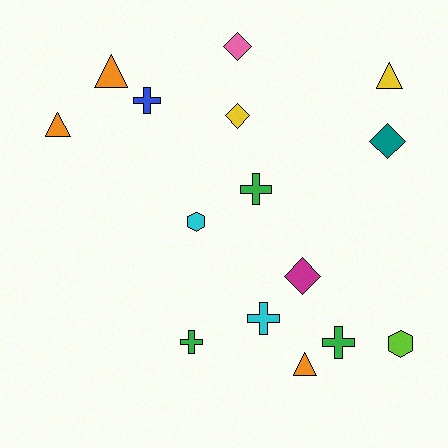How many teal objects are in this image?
There is 1 teal object.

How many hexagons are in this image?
There are 2 hexagons.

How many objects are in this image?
There are 15 objects.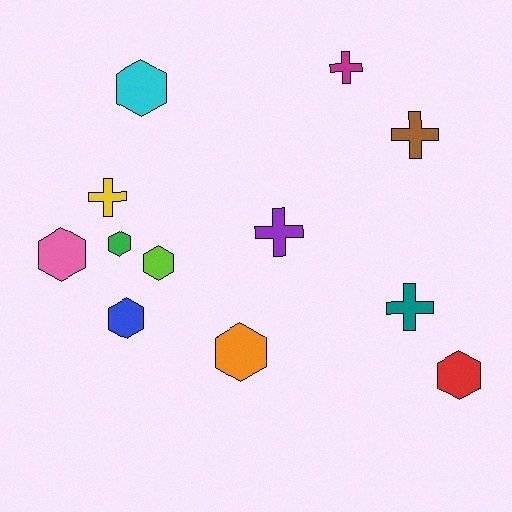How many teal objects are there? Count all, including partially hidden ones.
There is 1 teal object.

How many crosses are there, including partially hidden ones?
There are 5 crosses.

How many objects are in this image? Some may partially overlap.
There are 12 objects.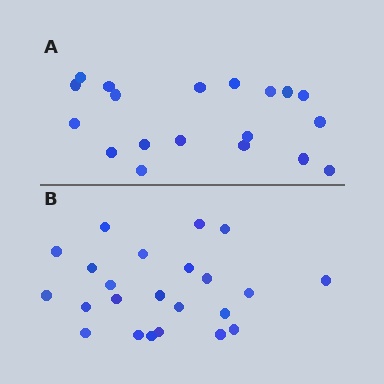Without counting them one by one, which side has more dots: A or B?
Region B (the bottom region) has more dots.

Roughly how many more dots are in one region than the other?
Region B has about 4 more dots than region A.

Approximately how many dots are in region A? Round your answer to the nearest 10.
About 20 dots. (The exact count is 19, which rounds to 20.)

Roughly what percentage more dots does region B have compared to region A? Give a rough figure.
About 20% more.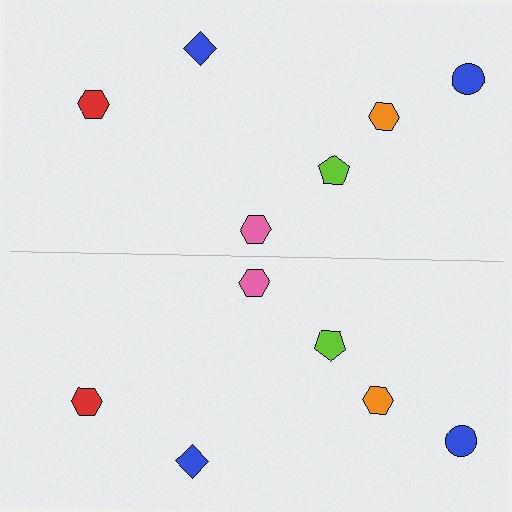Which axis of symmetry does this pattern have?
The pattern has a horizontal axis of symmetry running through the center of the image.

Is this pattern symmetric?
Yes, this pattern has bilateral (reflection) symmetry.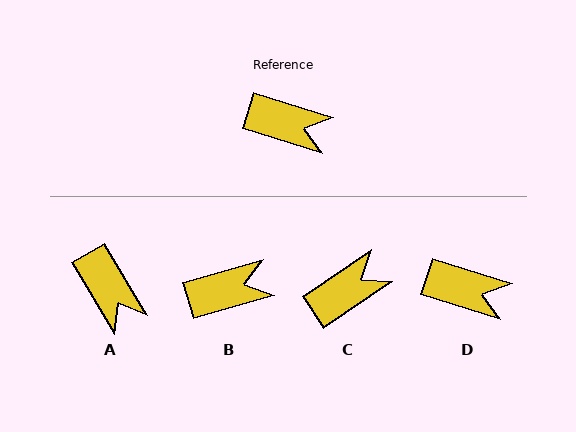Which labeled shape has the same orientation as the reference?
D.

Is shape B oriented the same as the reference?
No, it is off by about 34 degrees.